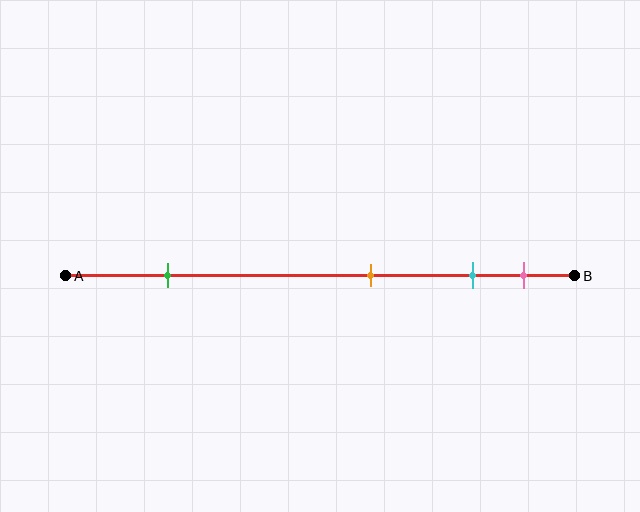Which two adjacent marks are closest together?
The cyan and pink marks are the closest adjacent pair.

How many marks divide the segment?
There are 4 marks dividing the segment.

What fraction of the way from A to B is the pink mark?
The pink mark is approximately 90% (0.9) of the way from A to B.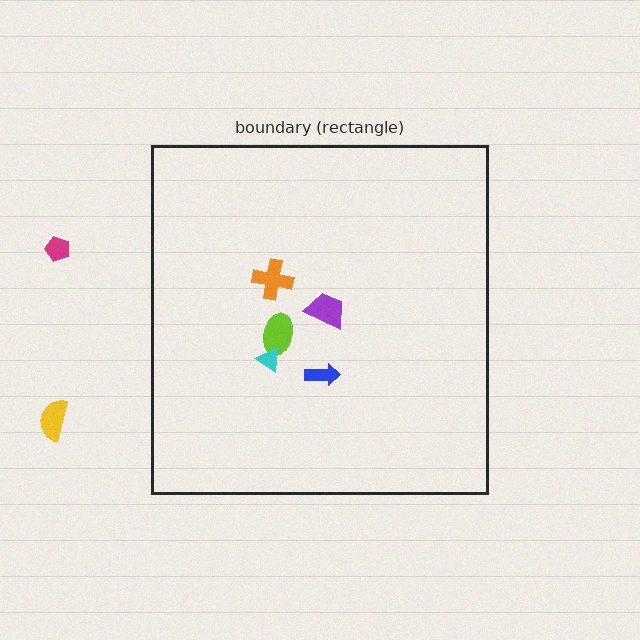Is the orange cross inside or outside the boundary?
Inside.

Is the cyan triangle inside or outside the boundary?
Inside.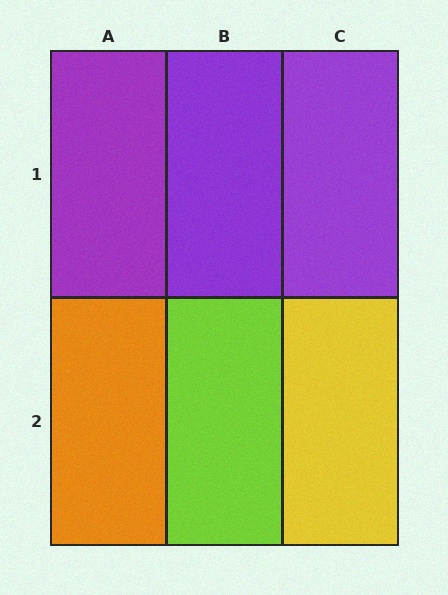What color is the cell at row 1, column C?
Purple.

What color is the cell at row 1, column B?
Purple.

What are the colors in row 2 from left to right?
Orange, lime, yellow.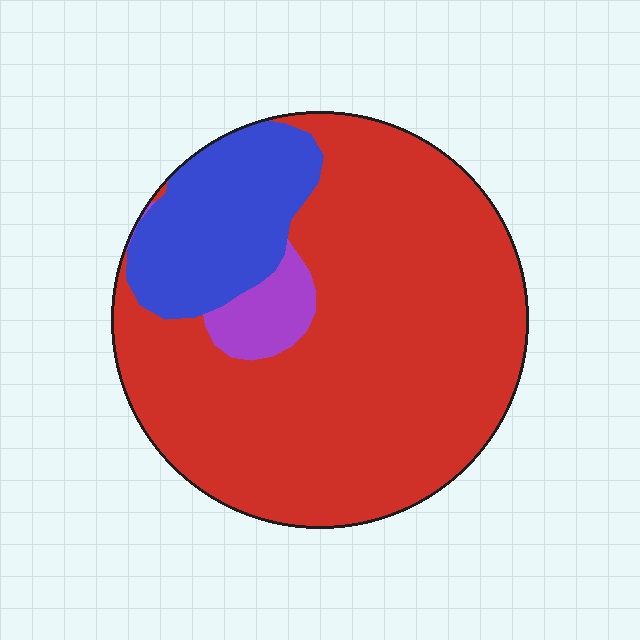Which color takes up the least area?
Purple, at roughly 5%.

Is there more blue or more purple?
Blue.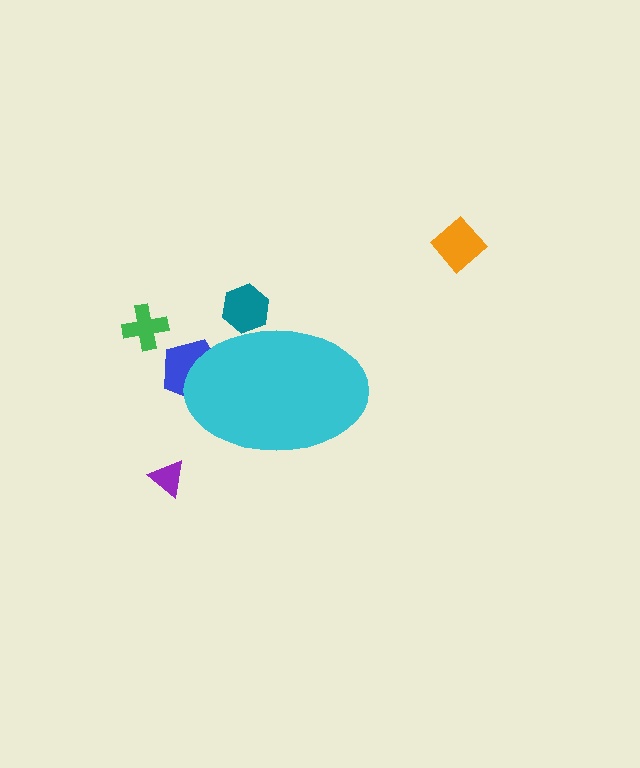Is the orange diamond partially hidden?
No, the orange diamond is fully visible.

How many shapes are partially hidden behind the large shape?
2 shapes are partially hidden.